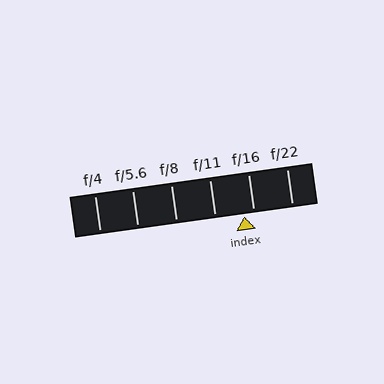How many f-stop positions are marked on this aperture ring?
There are 6 f-stop positions marked.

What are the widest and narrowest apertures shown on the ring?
The widest aperture shown is f/4 and the narrowest is f/22.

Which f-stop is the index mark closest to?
The index mark is closest to f/16.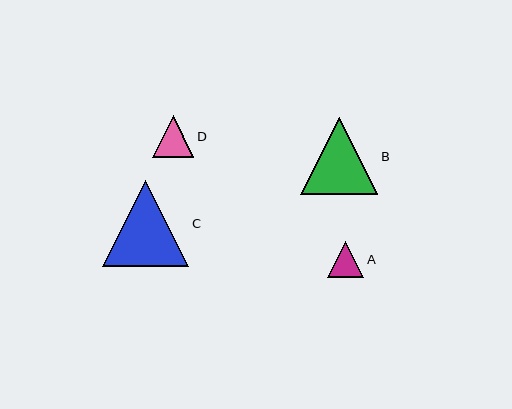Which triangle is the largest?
Triangle C is the largest with a size of approximately 86 pixels.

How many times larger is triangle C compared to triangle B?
Triangle C is approximately 1.1 times the size of triangle B.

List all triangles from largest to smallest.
From largest to smallest: C, B, D, A.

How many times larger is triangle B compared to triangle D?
Triangle B is approximately 1.9 times the size of triangle D.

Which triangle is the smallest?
Triangle A is the smallest with a size of approximately 37 pixels.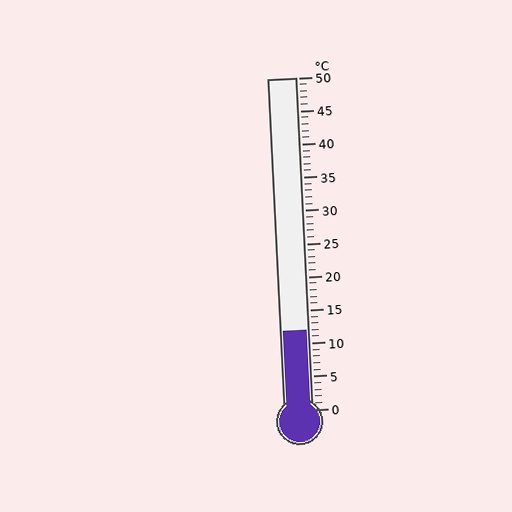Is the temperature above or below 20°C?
The temperature is below 20°C.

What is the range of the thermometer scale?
The thermometer scale ranges from 0°C to 50°C.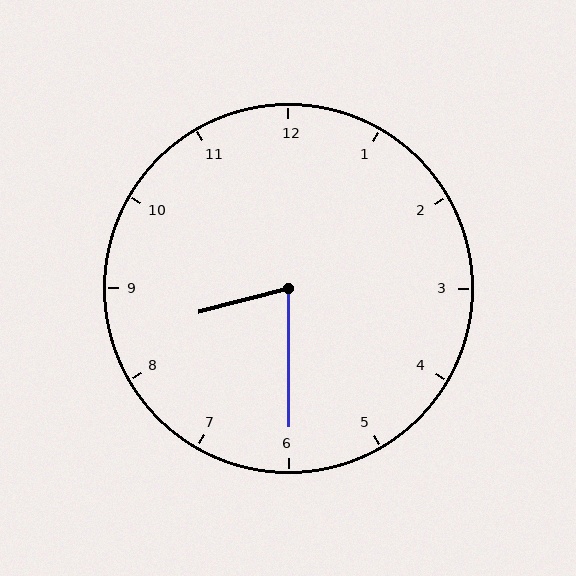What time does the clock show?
8:30.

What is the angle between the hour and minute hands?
Approximately 75 degrees.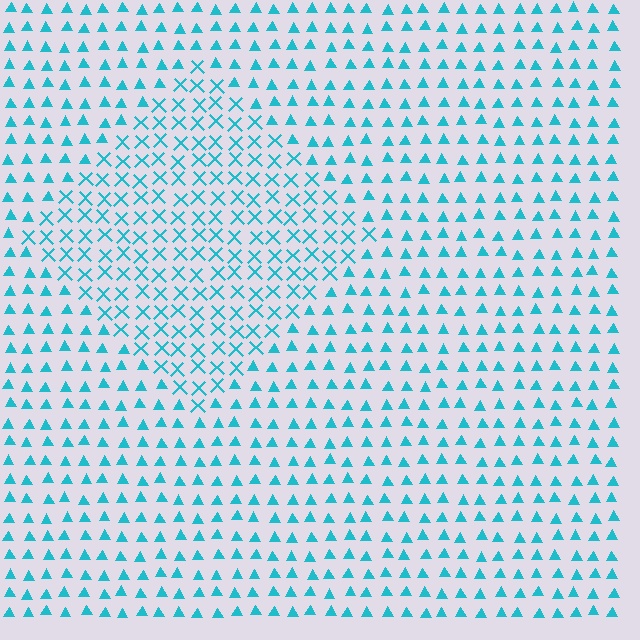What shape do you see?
I see a diamond.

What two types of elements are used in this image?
The image uses X marks inside the diamond region and triangles outside it.